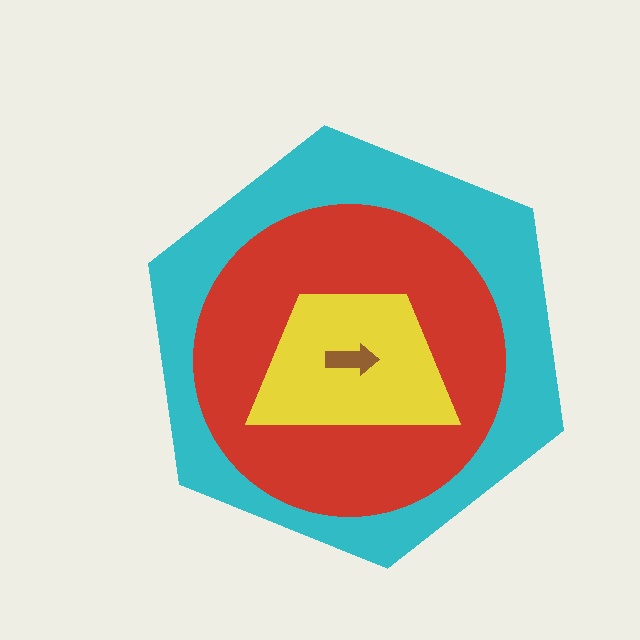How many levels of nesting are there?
4.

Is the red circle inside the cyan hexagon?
Yes.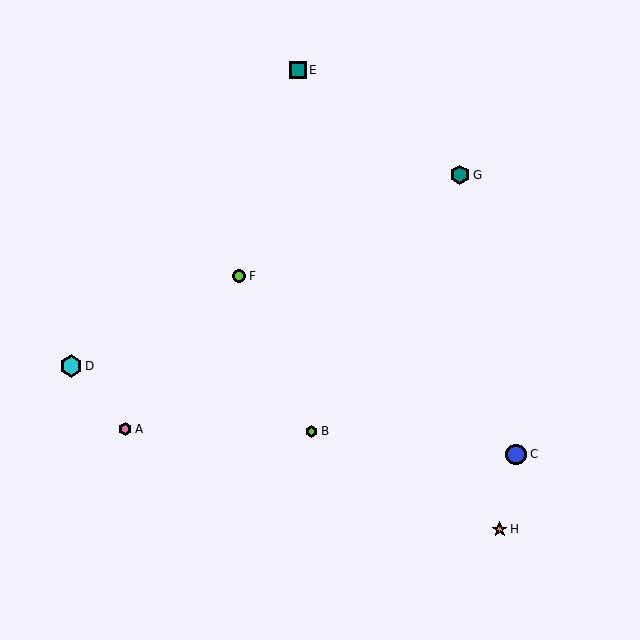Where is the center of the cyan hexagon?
The center of the cyan hexagon is at (71, 366).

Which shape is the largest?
The cyan hexagon (labeled D) is the largest.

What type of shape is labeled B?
Shape B is a lime hexagon.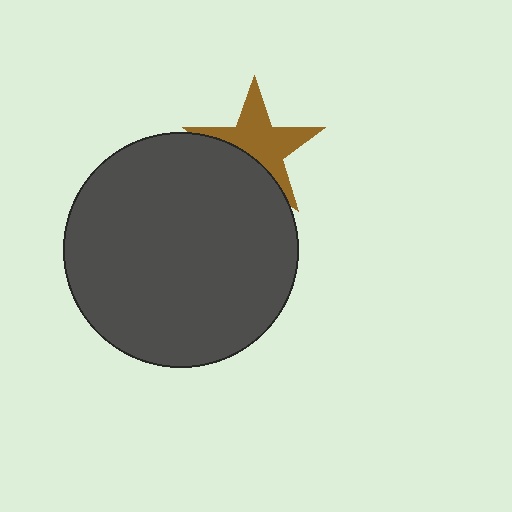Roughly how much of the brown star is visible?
About half of it is visible (roughly 62%).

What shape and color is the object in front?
The object in front is a dark gray circle.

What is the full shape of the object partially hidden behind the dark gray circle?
The partially hidden object is a brown star.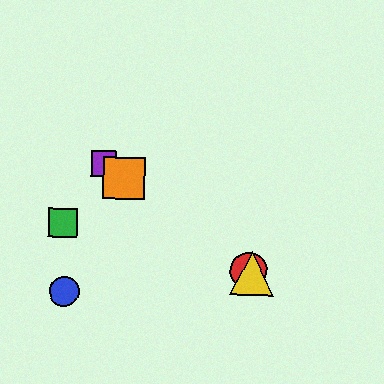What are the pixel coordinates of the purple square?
The purple square is at (104, 164).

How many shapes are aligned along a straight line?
4 shapes (the red circle, the yellow triangle, the purple square, the orange square) are aligned along a straight line.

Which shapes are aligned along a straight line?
The red circle, the yellow triangle, the purple square, the orange square are aligned along a straight line.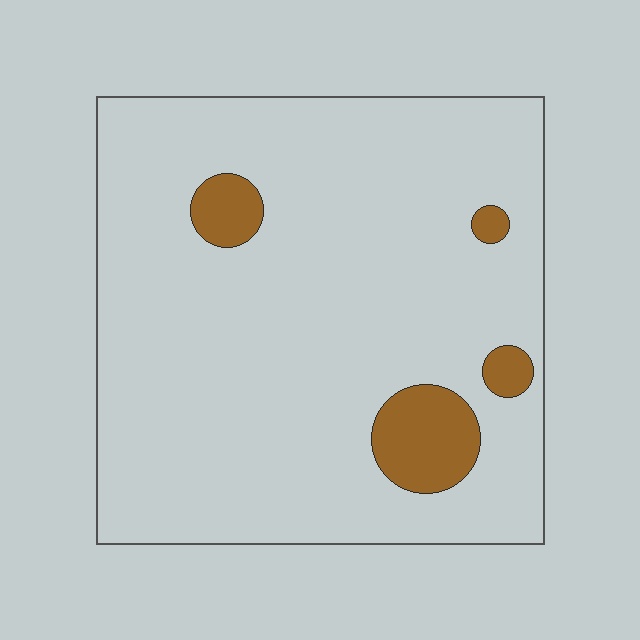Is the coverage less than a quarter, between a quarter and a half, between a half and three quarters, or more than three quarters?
Less than a quarter.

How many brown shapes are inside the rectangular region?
4.